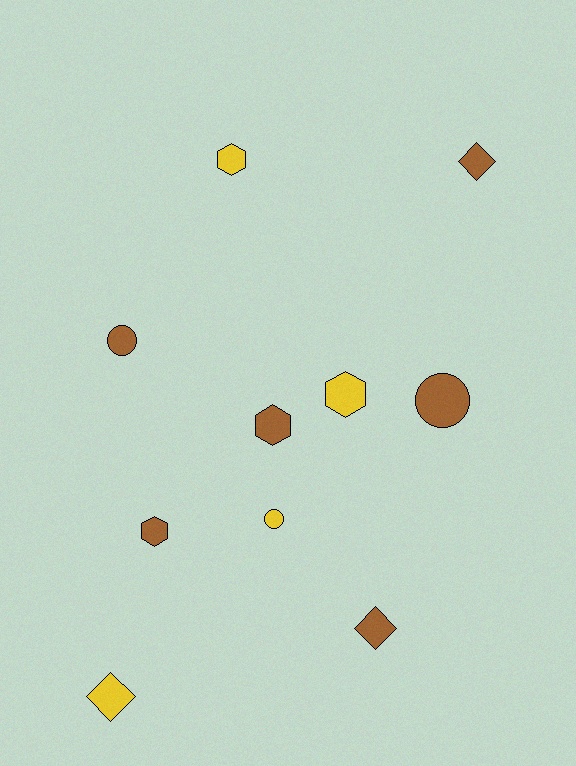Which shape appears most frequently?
Hexagon, with 4 objects.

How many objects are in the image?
There are 10 objects.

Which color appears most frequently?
Brown, with 6 objects.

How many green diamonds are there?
There are no green diamonds.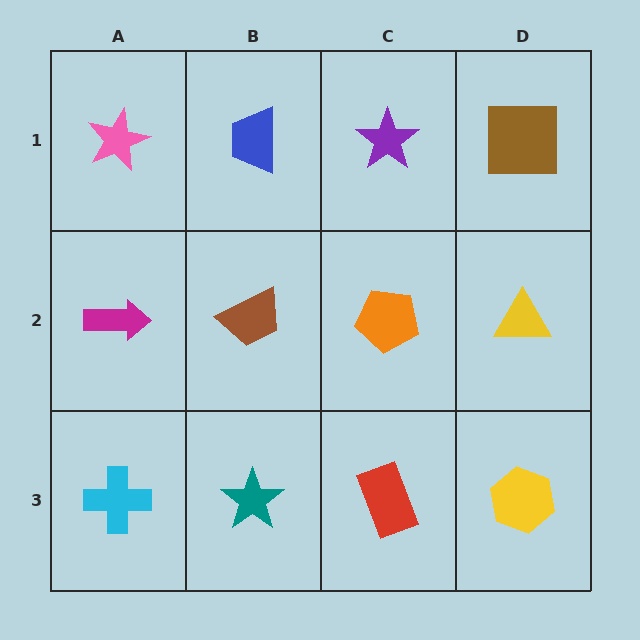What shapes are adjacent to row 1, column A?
A magenta arrow (row 2, column A), a blue trapezoid (row 1, column B).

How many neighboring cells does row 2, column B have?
4.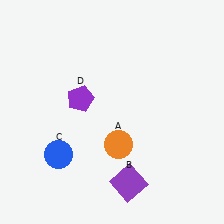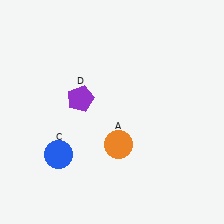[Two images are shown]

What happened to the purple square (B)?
The purple square (B) was removed in Image 2. It was in the bottom-right area of Image 1.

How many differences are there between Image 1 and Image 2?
There is 1 difference between the two images.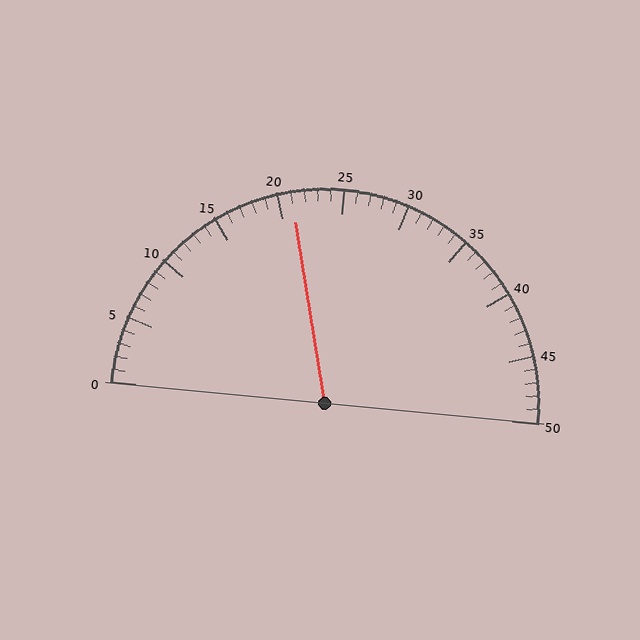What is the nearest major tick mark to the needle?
The nearest major tick mark is 20.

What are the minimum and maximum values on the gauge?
The gauge ranges from 0 to 50.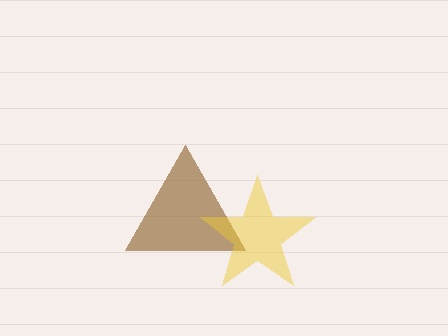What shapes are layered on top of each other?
The layered shapes are: a brown triangle, a yellow star.